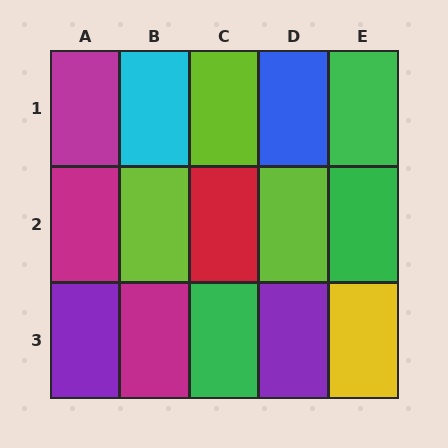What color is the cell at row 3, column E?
Yellow.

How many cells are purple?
2 cells are purple.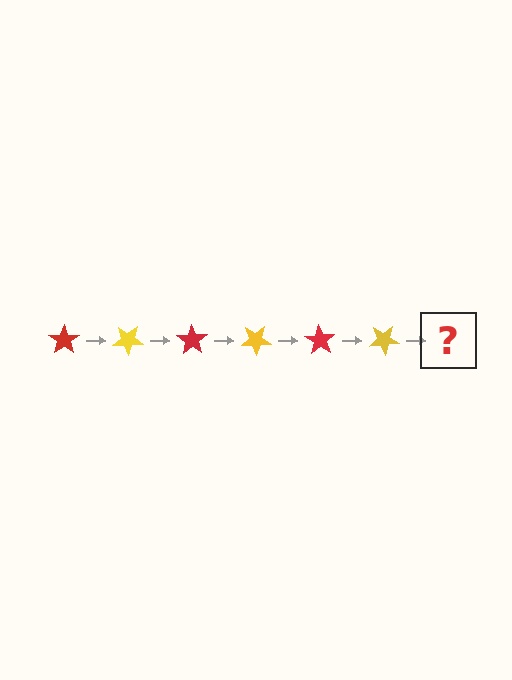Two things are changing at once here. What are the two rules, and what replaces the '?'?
The two rules are that it rotates 35 degrees each step and the color cycles through red and yellow. The '?' should be a red star, rotated 210 degrees from the start.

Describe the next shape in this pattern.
It should be a red star, rotated 210 degrees from the start.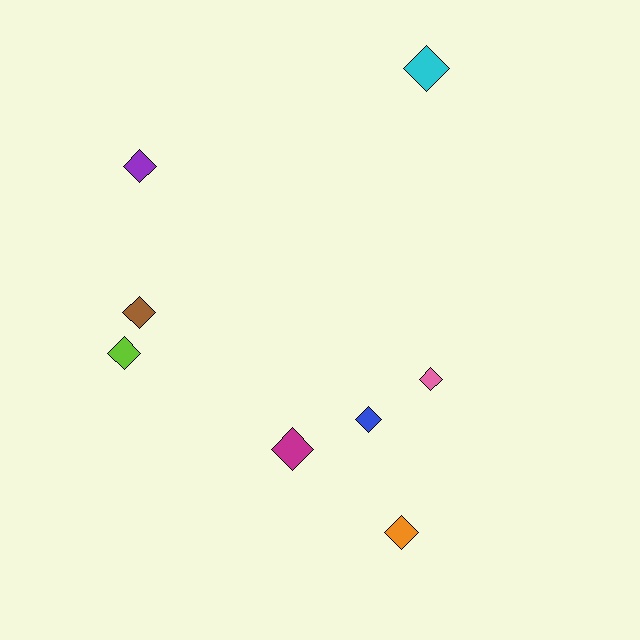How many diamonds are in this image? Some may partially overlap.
There are 8 diamonds.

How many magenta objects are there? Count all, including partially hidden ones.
There is 1 magenta object.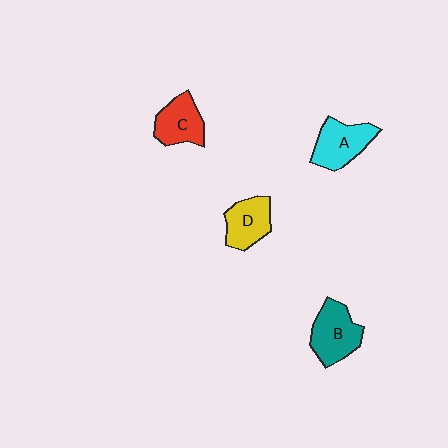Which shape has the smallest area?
Shape D (yellow).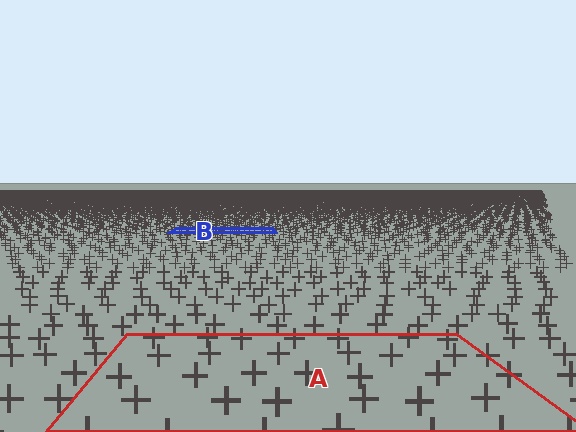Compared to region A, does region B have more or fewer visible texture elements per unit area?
Region B has more texture elements per unit area — they are packed more densely because it is farther away.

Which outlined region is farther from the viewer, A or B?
Region B is farther from the viewer — the texture elements inside it appear smaller and more densely packed.